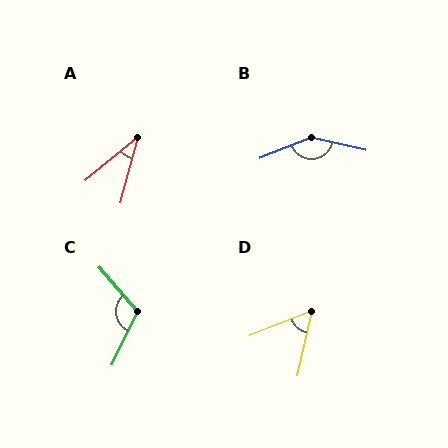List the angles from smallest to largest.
A (35°), D (56°), C (114°), B (145°).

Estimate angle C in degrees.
Approximately 114 degrees.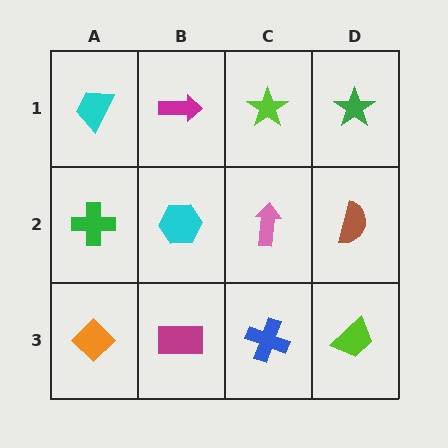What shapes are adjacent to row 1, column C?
A pink arrow (row 2, column C), a magenta arrow (row 1, column B), a green star (row 1, column D).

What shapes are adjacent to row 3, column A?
A green cross (row 2, column A), a magenta rectangle (row 3, column B).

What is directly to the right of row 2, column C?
A brown semicircle.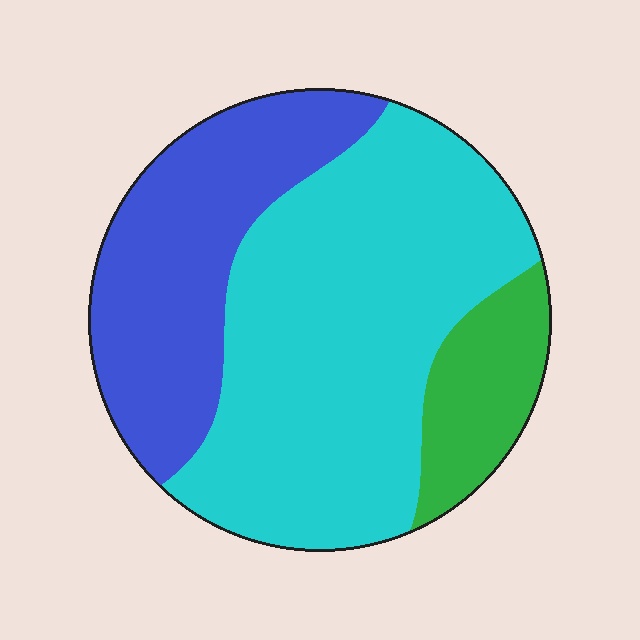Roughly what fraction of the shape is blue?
Blue covers 31% of the shape.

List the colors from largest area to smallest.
From largest to smallest: cyan, blue, green.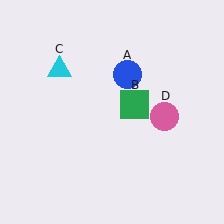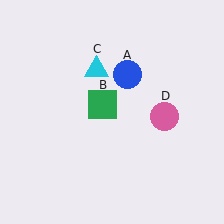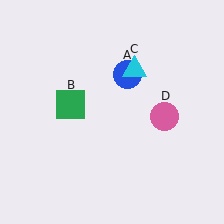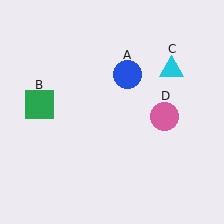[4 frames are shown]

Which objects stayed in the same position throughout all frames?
Blue circle (object A) and pink circle (object D) remained stationary.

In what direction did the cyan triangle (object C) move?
The cyan triangle (object C) moved right.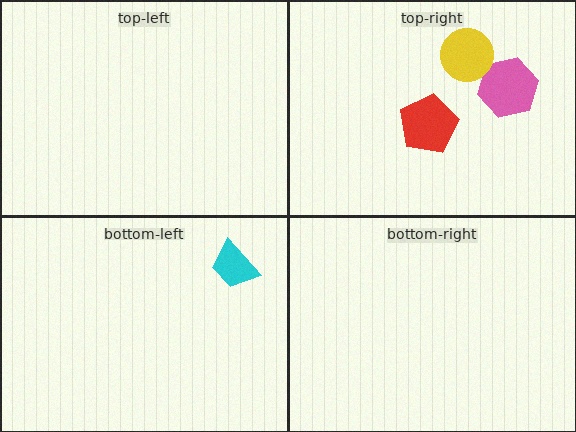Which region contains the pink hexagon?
The top-right region.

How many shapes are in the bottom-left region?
1.